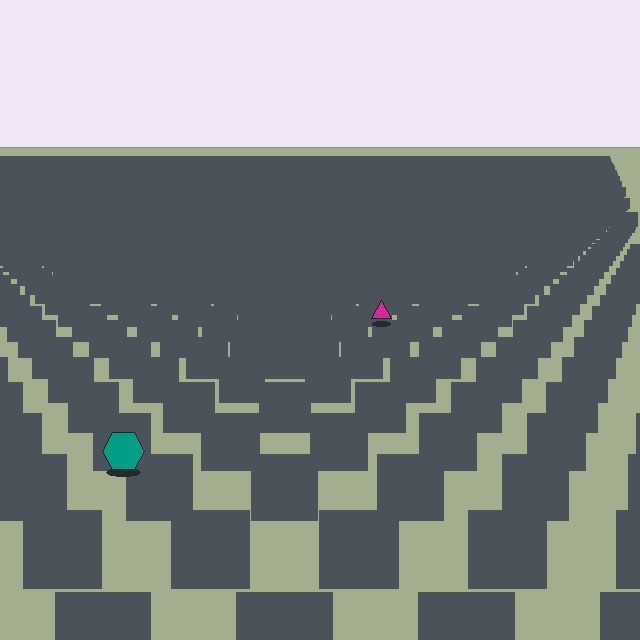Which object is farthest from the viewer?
The magenta triangle is farthest from the viewer. It appears smaller and the ground texture around it is denser.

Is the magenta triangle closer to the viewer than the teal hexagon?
No. The teal hexagon is closer — you can tell from the texture gradient: the ground texture is coarser near it.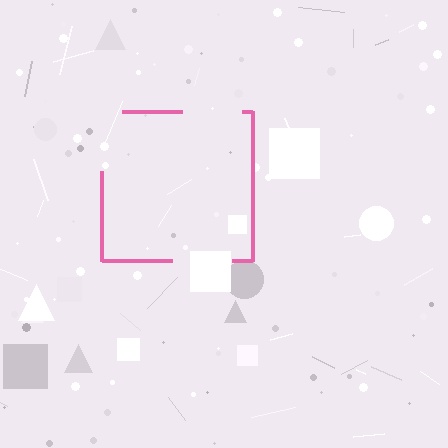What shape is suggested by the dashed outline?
The dashed outline suggests a square.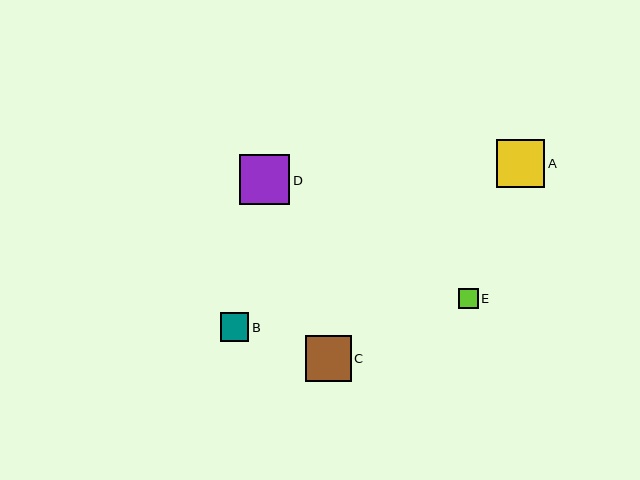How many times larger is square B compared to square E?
Square B is approximately 1.4 times the size of square E.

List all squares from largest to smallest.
From largest to smallest: D, A, C, B, E.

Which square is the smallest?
Square E is the smallest with a size of approximately 20 pixels.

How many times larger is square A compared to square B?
Square A is approximately 1.7 times the size of square B.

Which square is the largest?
Square D is the largest with a size of approximately 50 pixels.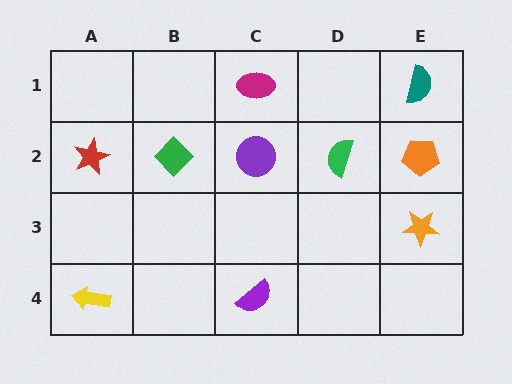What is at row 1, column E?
A teal semicircle.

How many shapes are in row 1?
2 shapes.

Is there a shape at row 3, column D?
No, that cell is empty.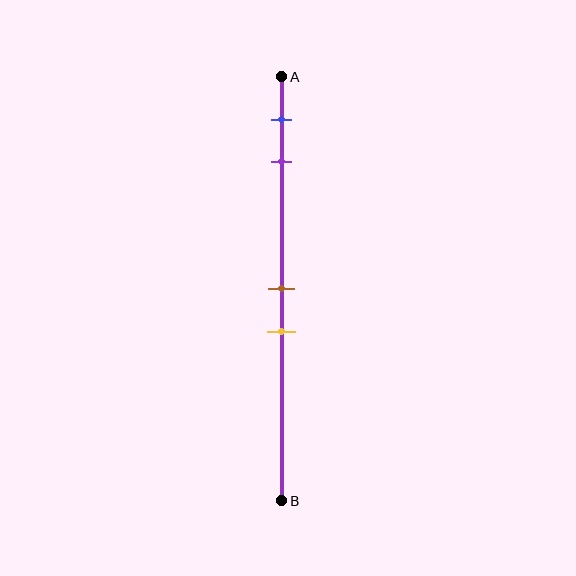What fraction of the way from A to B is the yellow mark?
The yellow mark is approximately 60% (0.6) of the way from A to B.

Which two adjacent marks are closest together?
The brown and yellow marks are the closest adjacent pair.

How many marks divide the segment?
There are 4 marks dividing the segment.